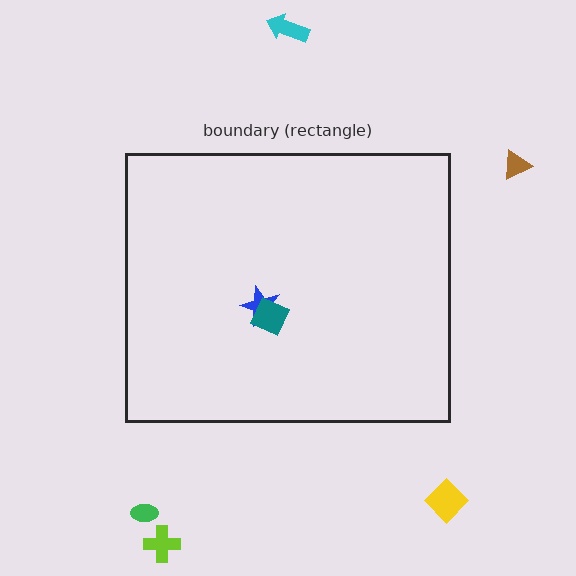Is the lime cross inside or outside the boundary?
Outside.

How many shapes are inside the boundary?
2 inside, 5 outside.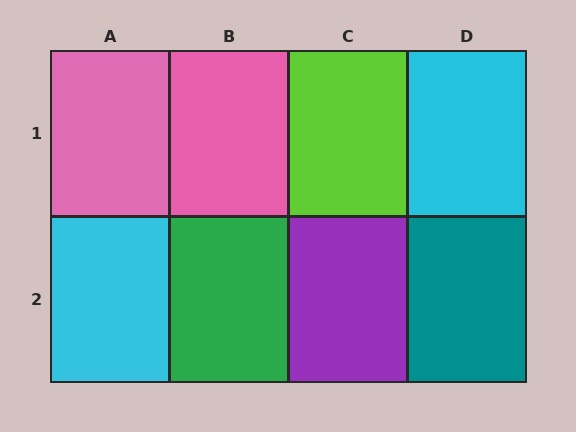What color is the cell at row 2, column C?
Purple.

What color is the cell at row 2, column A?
Cyan.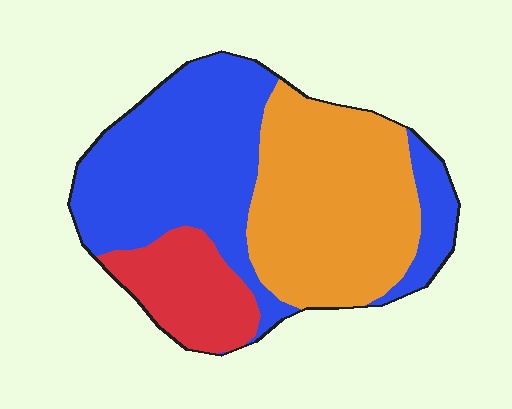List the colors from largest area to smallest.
From largest to smallest: blue, orange, red.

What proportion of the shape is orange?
Orange takes up about two fifths (2/5) of the shape.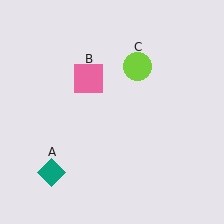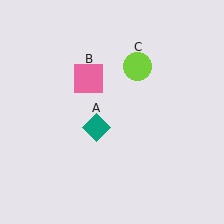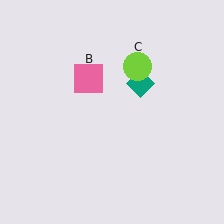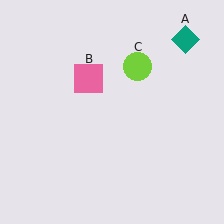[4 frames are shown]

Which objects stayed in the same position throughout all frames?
Pink square (object B) and lime circle (object C) remained stationary.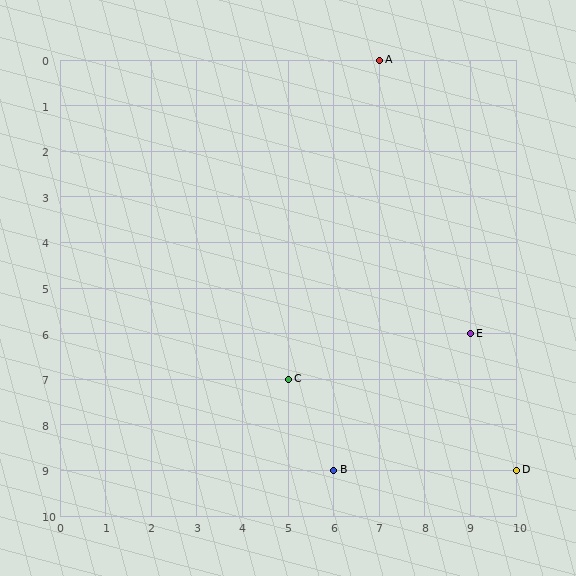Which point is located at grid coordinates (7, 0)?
Point A is at (7, 0).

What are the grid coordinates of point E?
Point E is at grid coordinates (9, 6).